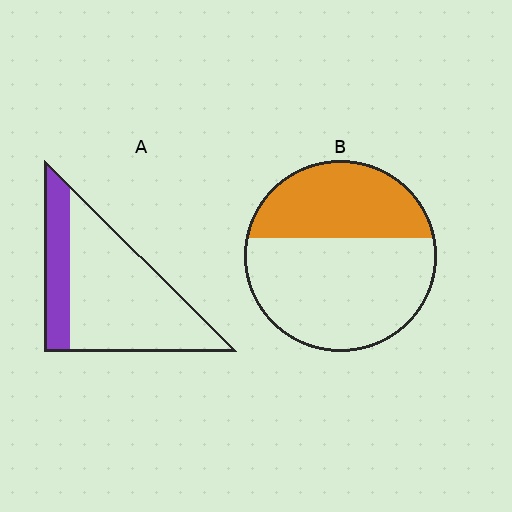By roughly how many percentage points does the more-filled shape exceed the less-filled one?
By roughly 15 percentage points (B over A).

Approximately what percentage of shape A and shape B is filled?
A is approximately 25% and B is approximately 40%.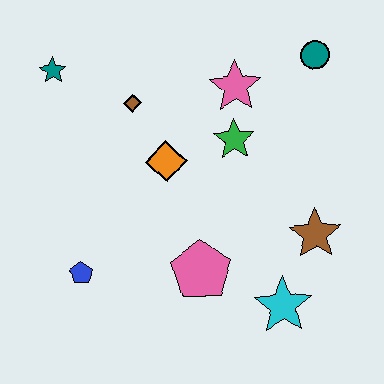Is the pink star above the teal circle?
No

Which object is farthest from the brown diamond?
The cyan star is farthest from the brown diamond.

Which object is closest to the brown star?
The cyan star is closest to the brown star.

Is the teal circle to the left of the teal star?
No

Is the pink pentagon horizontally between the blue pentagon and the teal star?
No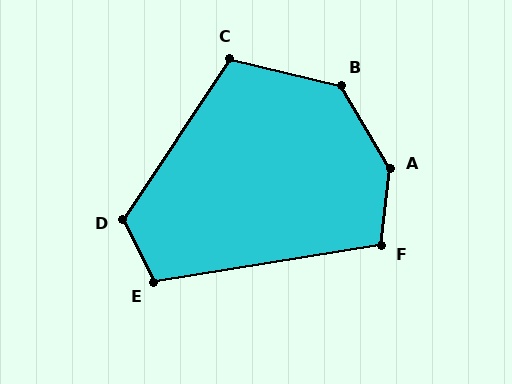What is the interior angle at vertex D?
Approximately 120 degrees (obtuse).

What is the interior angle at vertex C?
Approximately 110 degrees (obtuse).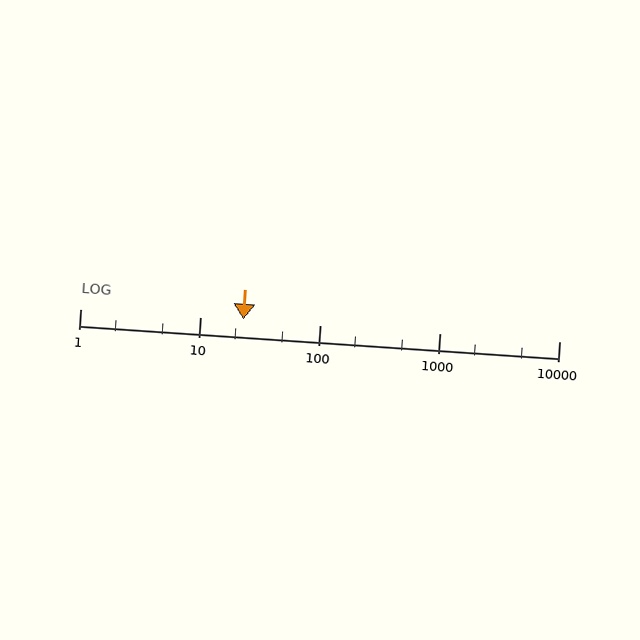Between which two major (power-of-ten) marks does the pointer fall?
The pointer is between 10 and 100.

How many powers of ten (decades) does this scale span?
The scale spans 4 decades, from 1 to 10000.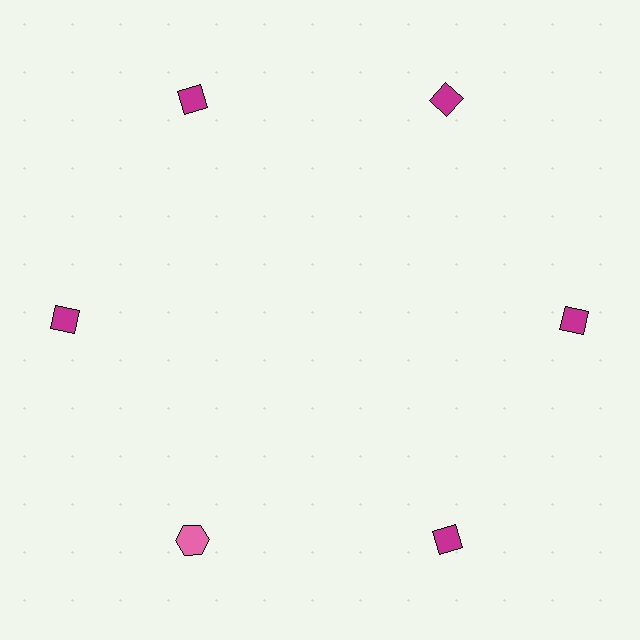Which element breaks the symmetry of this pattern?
The pink hexagon at roughly the 7 o'clock position breaks the symmetry. All other shapes are magenta diamonds.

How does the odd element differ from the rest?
It differs in both color (pink instead of magenta) and shape (hexagon instead of diamond).